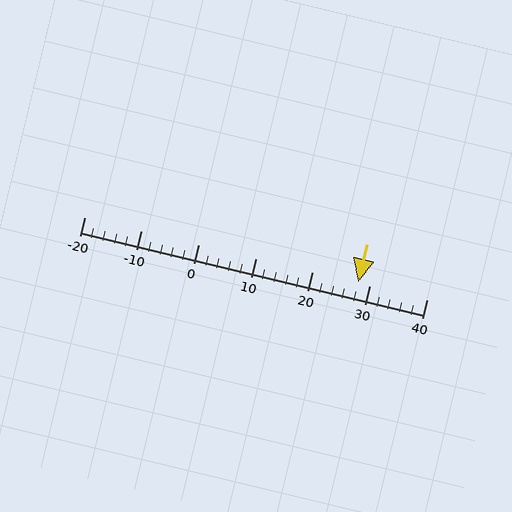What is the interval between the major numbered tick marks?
The major tick marks are spaced 10 units apart.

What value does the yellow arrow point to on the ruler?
The yellow arrow points to approximately 28.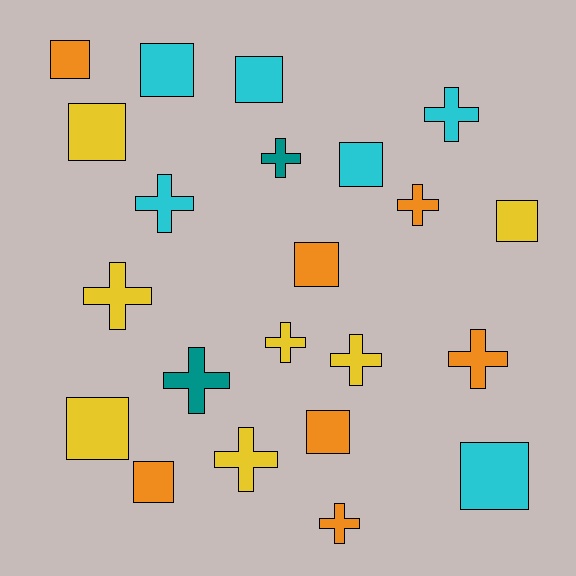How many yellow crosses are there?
There are 4 yellow crosses.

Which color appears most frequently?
Orange, with 7 objects.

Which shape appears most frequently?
Cross, with 11 objects.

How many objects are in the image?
There are 22 objects.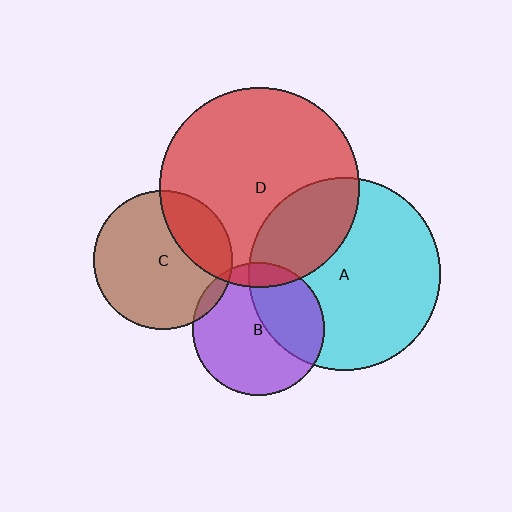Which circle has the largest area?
Circle D (red).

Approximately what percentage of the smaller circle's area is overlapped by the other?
Approximately 5%.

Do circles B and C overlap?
Yes.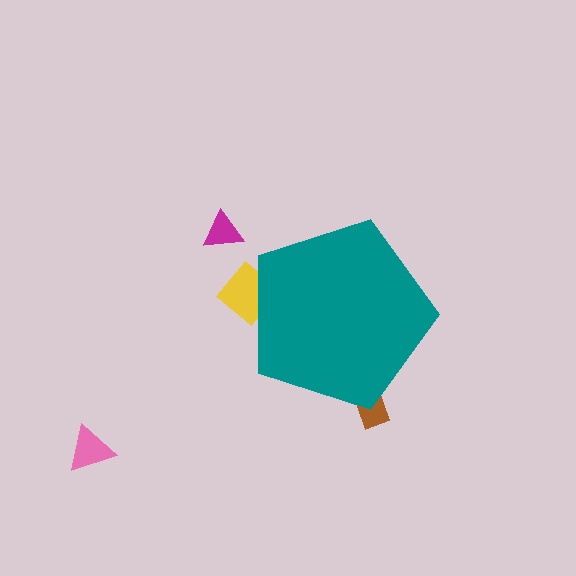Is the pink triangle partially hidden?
No, the pink triangle is fully visible.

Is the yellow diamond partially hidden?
Yes, the yellow diamond is partially hidden behind the teal pentagon.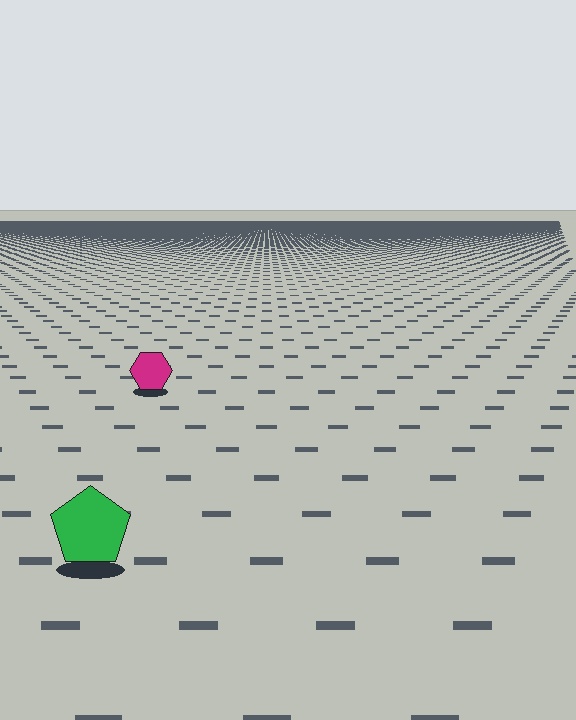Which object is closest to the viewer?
The green pentagon is closest. The texture marks near it are larger and more spread out.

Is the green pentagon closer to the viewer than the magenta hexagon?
Yes. The green pentagon is closer — you can tell from the texture gradient: the ground texture is coarser near it.